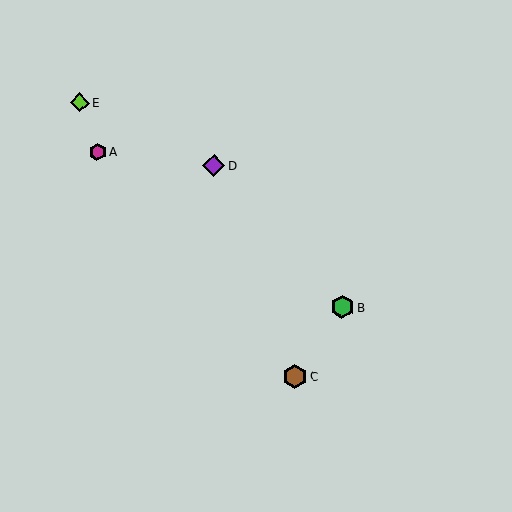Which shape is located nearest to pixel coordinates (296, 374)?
The brown hexagon (labeled C) at (295, 376) is nearest to that location.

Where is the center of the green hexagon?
The center of the green hexagon is at (342, 307).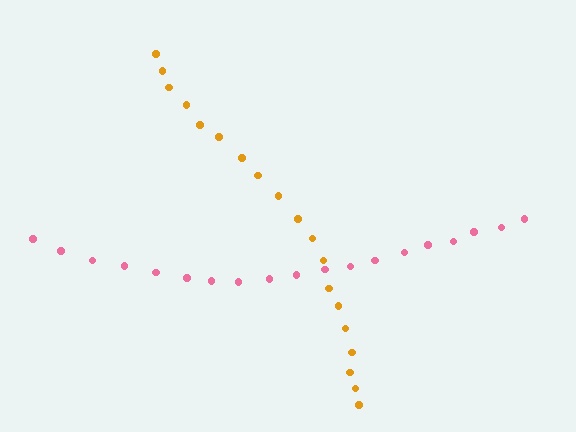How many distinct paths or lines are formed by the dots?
There are 2 distinct paths.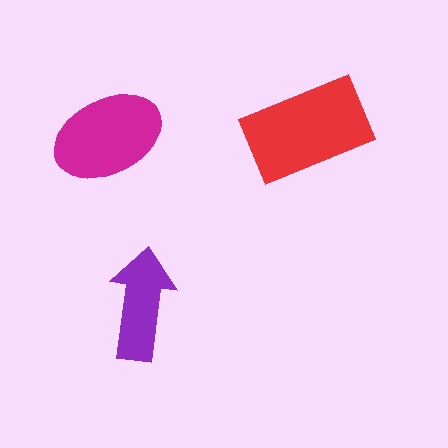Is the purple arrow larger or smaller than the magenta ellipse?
Smaller.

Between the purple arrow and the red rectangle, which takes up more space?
The red rectangle.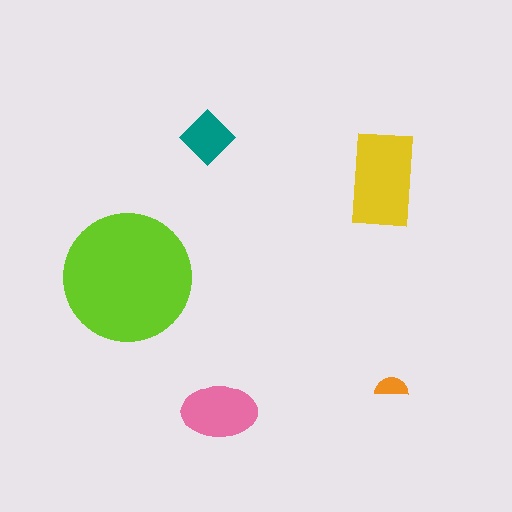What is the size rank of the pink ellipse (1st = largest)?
3rd.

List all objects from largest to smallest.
The lime circle, the yellow rectangle, the pink ellipse, the teal diamond, the orange semicircle.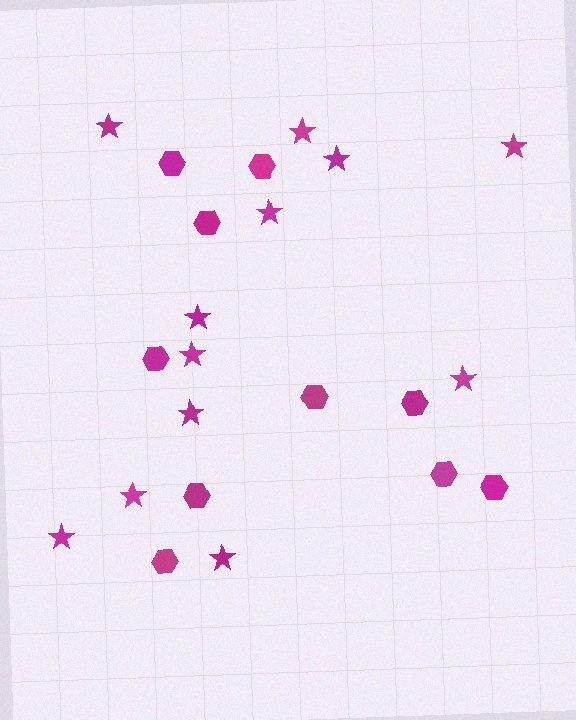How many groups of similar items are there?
There are 2 groups: one group of stars (12) and one group of hexagons (10).